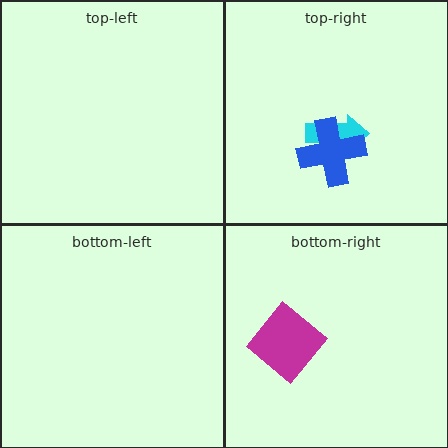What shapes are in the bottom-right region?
The magenta diamond.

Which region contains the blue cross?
The top-right region.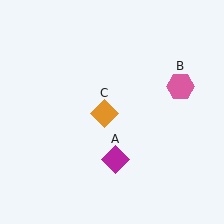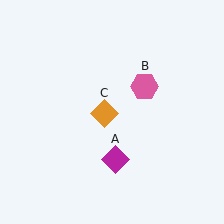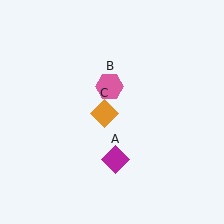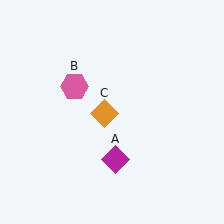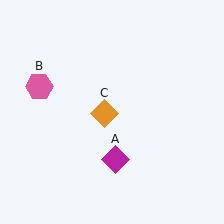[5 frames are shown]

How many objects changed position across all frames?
1 object changed position: pink hexagon (object B).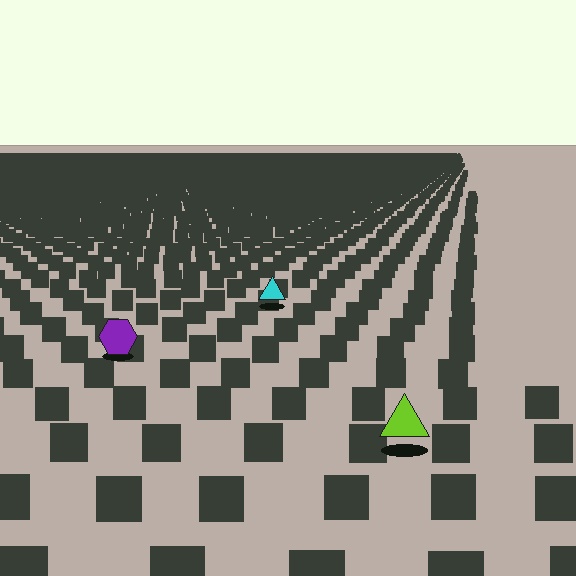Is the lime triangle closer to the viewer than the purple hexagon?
Yes. The lime triangle is closer — you can tell from the texture gradient: the ground texture is coarser near it.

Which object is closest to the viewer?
The lime triangle is closest. The texture marks near it are larger and more spread out.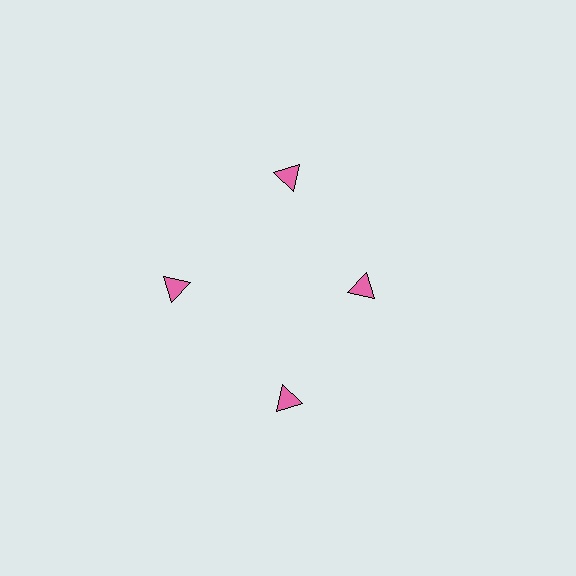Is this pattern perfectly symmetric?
No. The 4 pink triangles are arranged in a ring, but one element near the 3 o'clock position is pulled inward toward the center, breaking the 4-fold rotational symmetry.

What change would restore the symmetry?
The symmetry would be restored by moving it outward, back onto the ring so that all 4 triangles sit at equal angles and equal distance from the center.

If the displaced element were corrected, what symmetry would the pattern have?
It would have 4-fold rotational symmetry — the pattern would map onto itself every 90 degrees.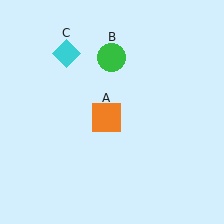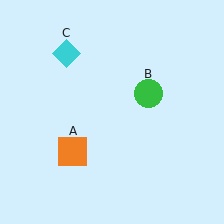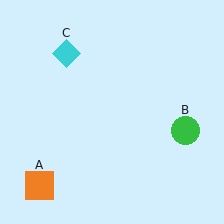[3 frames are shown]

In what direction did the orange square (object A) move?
The orange square (object A) moved down and to the left.